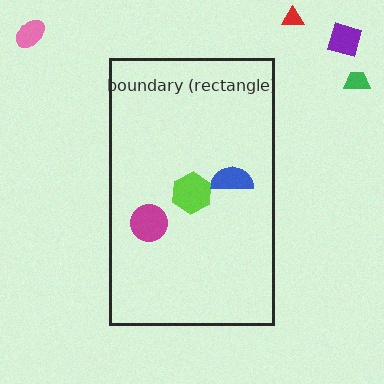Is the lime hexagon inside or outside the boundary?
Inside.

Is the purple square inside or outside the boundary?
Outside.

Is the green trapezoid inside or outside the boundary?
Outside.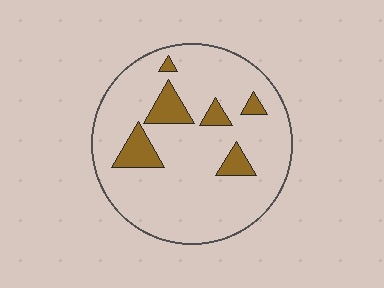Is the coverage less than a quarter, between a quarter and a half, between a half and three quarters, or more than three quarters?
Less than a quarter.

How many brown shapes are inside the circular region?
6.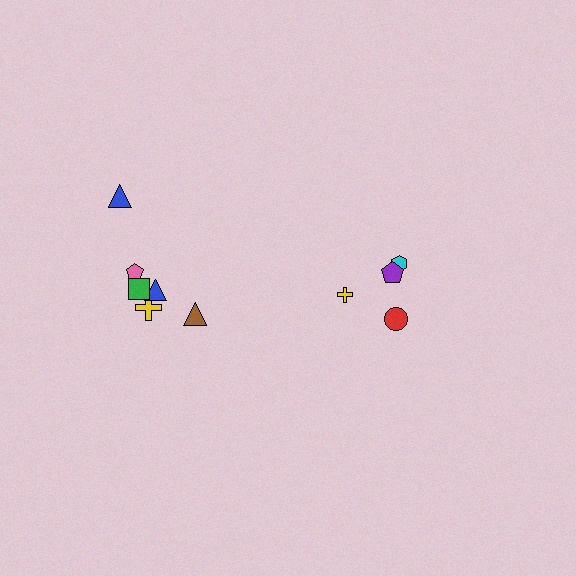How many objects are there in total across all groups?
There are 10 objects.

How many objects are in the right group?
There are 4 objects.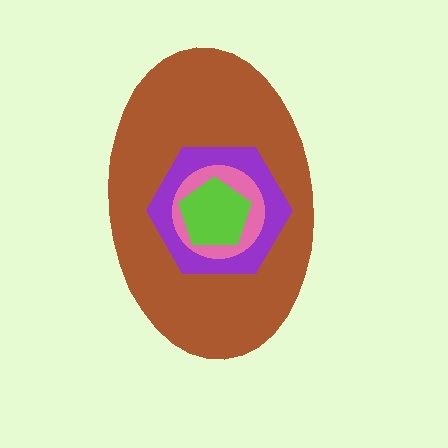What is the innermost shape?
The lime pentagon.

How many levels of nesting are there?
4.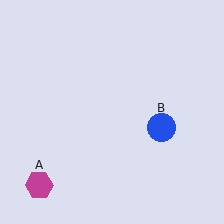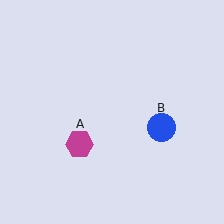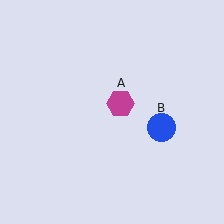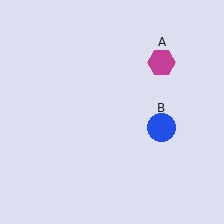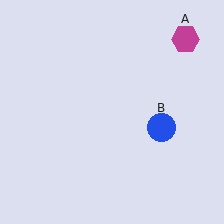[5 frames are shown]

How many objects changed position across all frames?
1 object changed position: magenta hexagon (object A).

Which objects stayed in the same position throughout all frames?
Blue circle (object B) remained stationary.